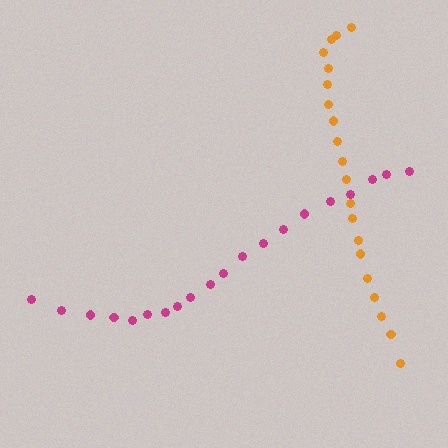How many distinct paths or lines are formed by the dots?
There are 2 distinct paths.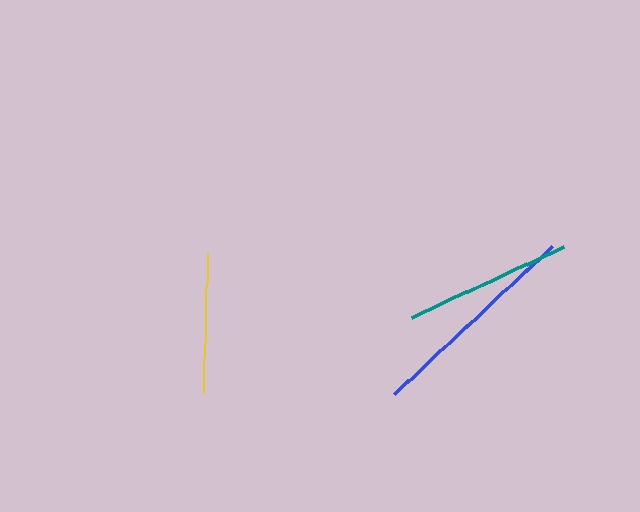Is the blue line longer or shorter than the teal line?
The blue line is longer than the teal line.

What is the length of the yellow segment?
The yellow segment is approximately 140 pixels long.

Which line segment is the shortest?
The yellow line is the shortest at approximately 140 pixels.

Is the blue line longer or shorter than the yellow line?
The blue line is longer than the yellow line.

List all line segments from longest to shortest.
From longest to shortest: blue, teal, yellow.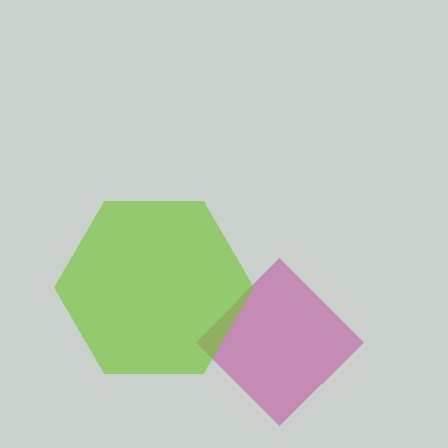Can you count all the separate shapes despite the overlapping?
Yes, there are 2 separate shapes.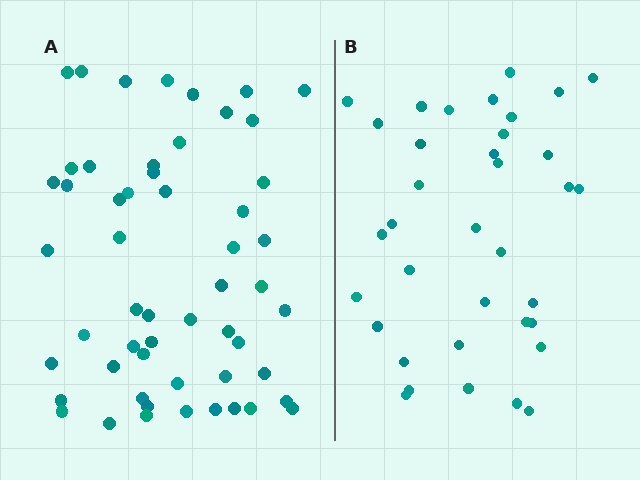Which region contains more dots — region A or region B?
Region A (the left region) has more dots.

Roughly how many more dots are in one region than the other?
Region A has approximately 20 more dots than region B.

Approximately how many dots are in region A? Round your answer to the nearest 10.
About 50 dots. (The exact count is 54, which rounds to 50.)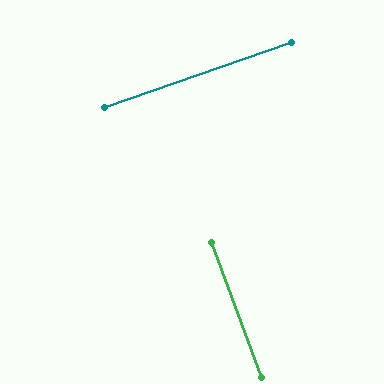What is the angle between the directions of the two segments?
Approximately 89 degrees.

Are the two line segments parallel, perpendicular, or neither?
Perpendicular — they meet at approximately 89°.